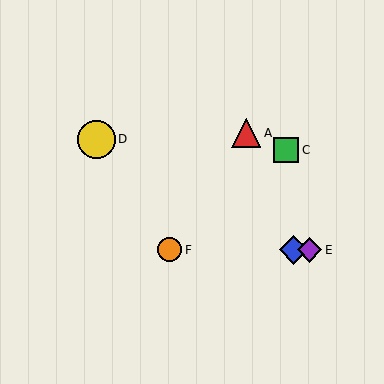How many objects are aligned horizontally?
3 objects (B, E, F) are aligned horizontally.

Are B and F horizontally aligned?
Yes, both are at y≈250.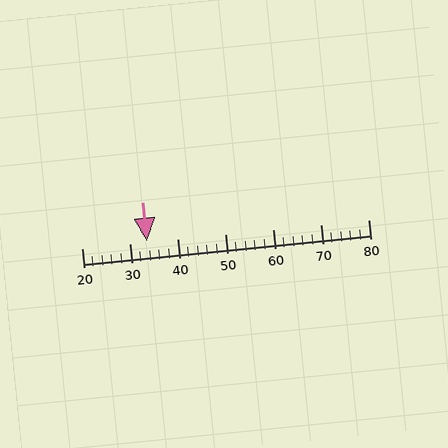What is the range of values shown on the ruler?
The ruler shows values from 20 to 80.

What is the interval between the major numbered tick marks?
The major tick marks are spaced 10 units apart.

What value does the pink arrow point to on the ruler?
The pink arrow points to approximately 34.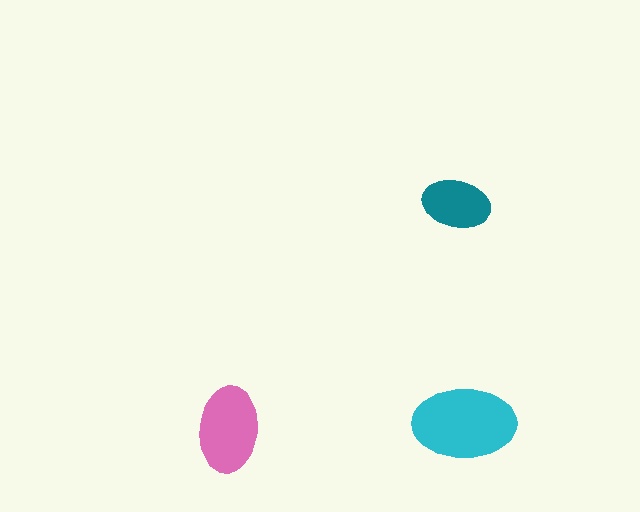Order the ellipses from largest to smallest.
the cyan one, the pink one, the teal one.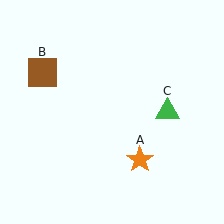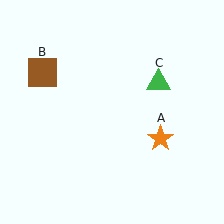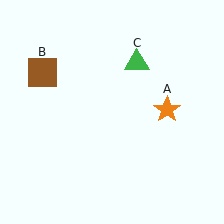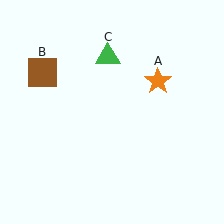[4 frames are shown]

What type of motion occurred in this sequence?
The orange star (object A), green triangle (object C) rotated counterclockwise around the center of the scene.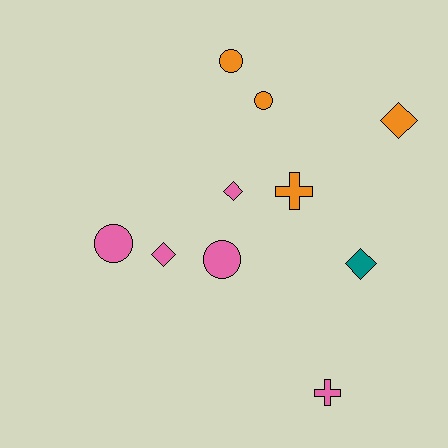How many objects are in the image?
There are 10 objects.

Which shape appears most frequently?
Diamond, with 4 objects.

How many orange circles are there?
There are 2 orange circles.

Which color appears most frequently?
Pink, with 5 objects.